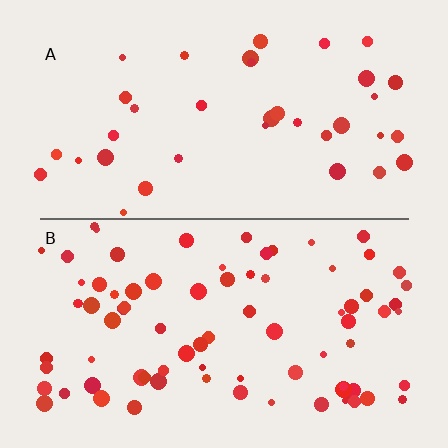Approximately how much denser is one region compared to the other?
Approximately 2.1× — region B over region A.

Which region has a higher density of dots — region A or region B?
B (the bottom).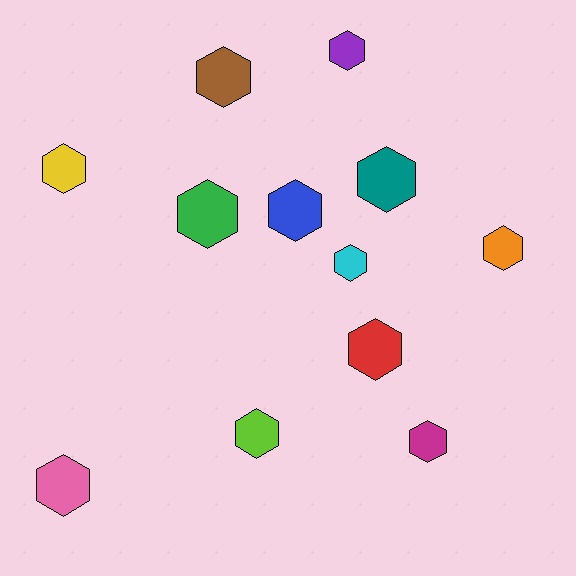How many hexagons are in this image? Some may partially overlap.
There are 12 hexagons.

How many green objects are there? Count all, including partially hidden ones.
There is 1 green object.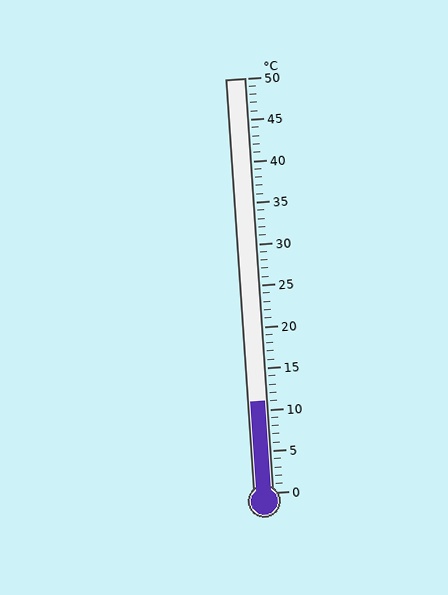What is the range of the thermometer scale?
The thermometer scale ranges from 0°C to 50°C.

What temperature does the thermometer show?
The thermometer shows approximately 11°C.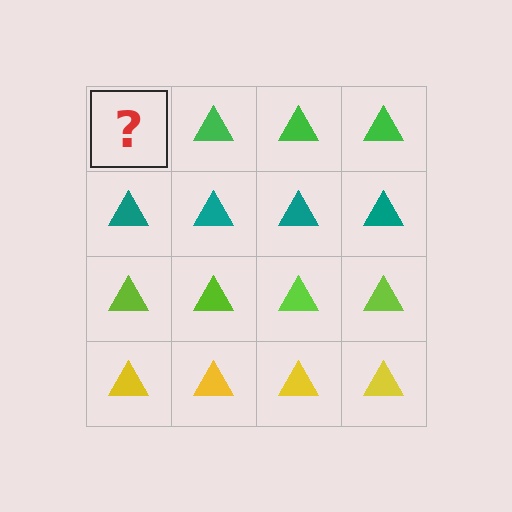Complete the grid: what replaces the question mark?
The question mark should be replaced with a green triangle.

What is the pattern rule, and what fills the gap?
The rule is that each row has a consistent color. The gap should be filled with a green triangle.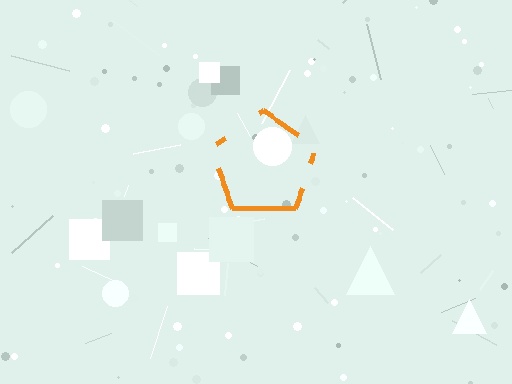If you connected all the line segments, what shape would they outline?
They would outline a pentagon.